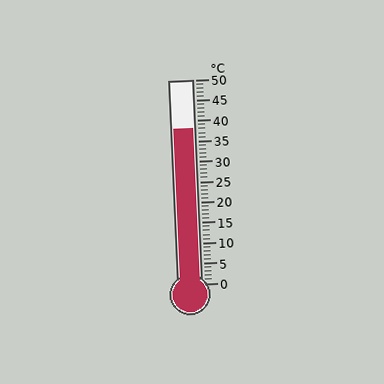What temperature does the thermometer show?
The thermometer shows approximately 38°C.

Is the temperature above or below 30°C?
The temperature is above 30°C.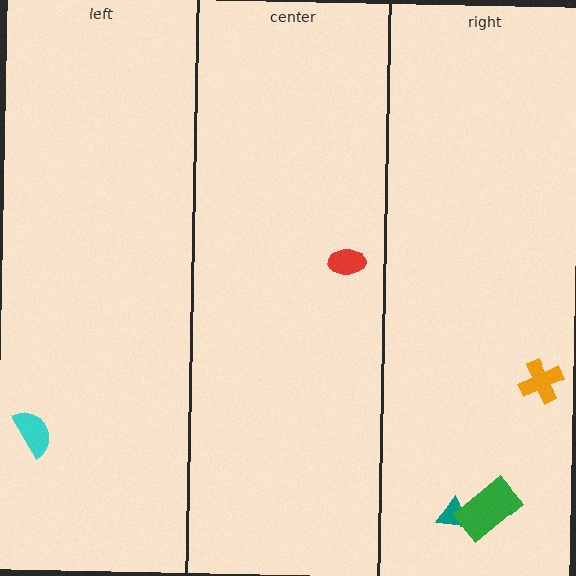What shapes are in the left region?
The cyan semicircle.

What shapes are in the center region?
The red ellipse.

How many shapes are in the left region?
1.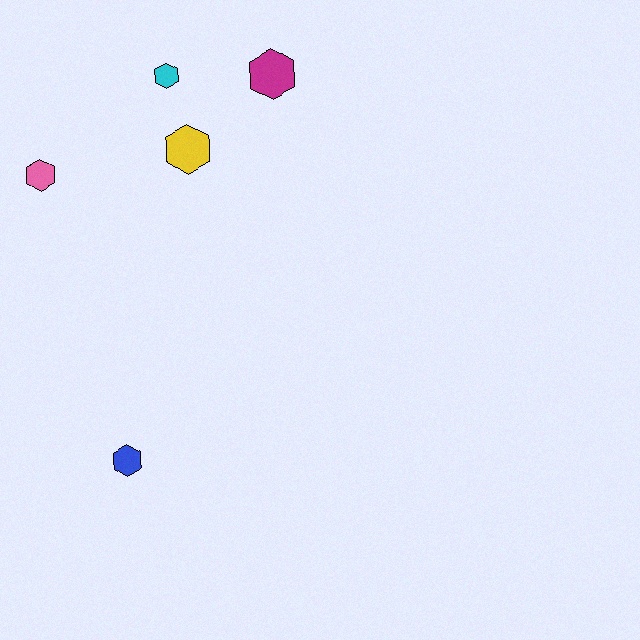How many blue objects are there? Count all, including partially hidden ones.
There is 1 blue object.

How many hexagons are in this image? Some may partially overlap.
There are 5 hexagons.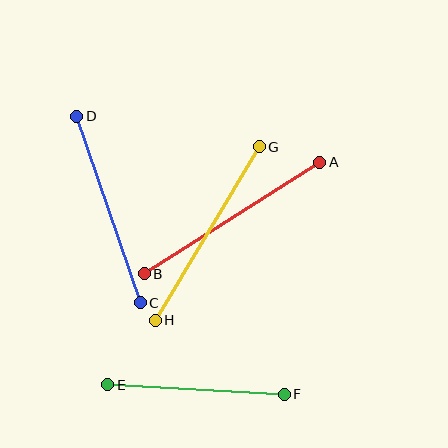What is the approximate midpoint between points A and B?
The midpoint is at approximately (232, 218) pixels.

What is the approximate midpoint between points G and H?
The midpoint is at approximately (207, 233) pixels.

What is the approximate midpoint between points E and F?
The midpoint is at approximately (196, 390) pixels.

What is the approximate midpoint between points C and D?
The midpoint is at approximately (109, 210) pixels.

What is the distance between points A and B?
The distance is approximately 208 pixels.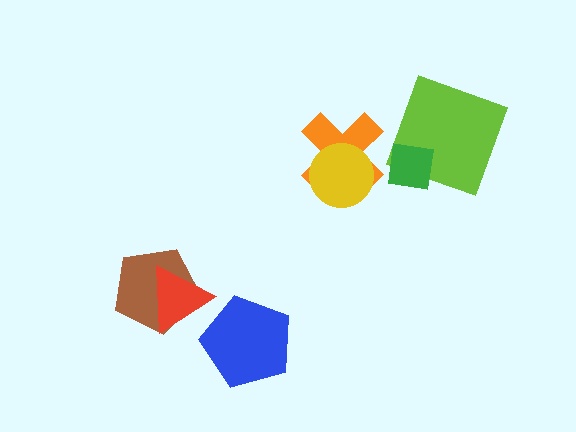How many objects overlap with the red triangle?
1 object overlaps with the red triangle.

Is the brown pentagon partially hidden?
Yes, it is partially covered by another shape.